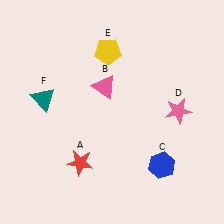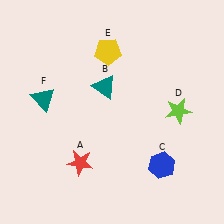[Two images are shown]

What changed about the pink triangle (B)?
In Image 1, B is pink. In Image 2, it changed to teal.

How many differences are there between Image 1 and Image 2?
There are 2 differences between the two images.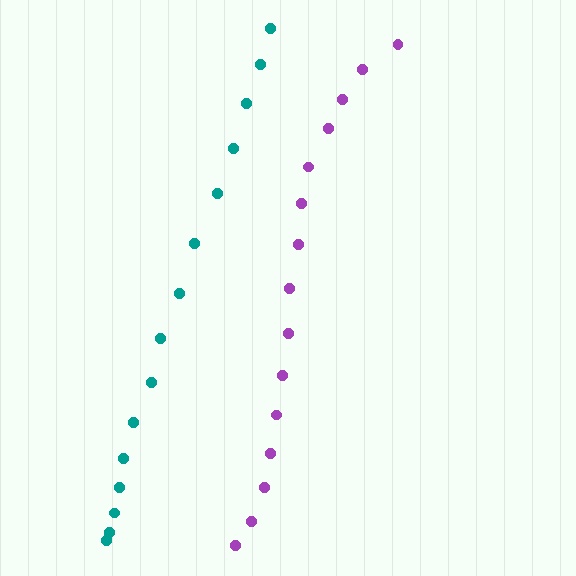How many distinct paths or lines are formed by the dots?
There are 2 distinct paths.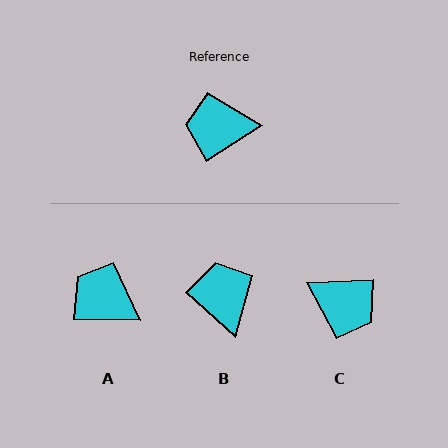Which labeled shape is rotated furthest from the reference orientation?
C, about 149 degrees away.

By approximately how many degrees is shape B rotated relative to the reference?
Approximately 74 degrees clockwise.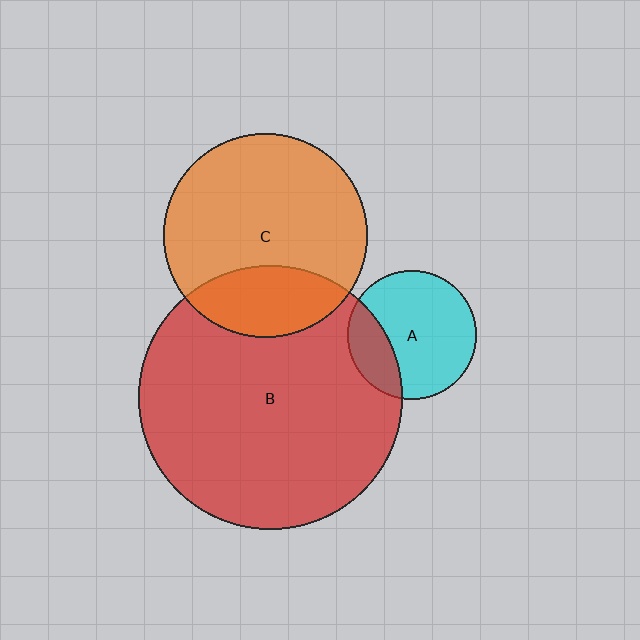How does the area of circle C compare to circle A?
Approximately 2.5 times.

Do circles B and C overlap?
Yes.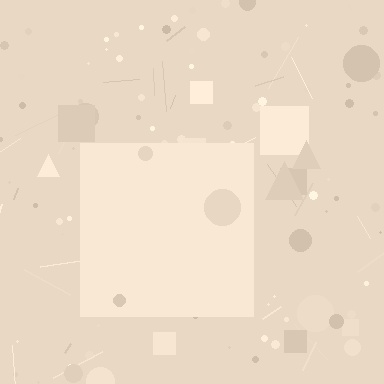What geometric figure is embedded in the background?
A square is embedded in the background.